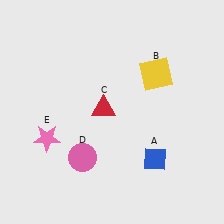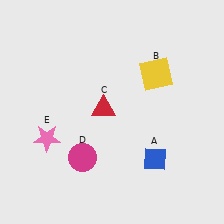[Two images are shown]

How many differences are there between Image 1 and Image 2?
There is 1 difference between the two images.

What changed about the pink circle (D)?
In Image 1, D is pink. In Image 2, it changed to magenta.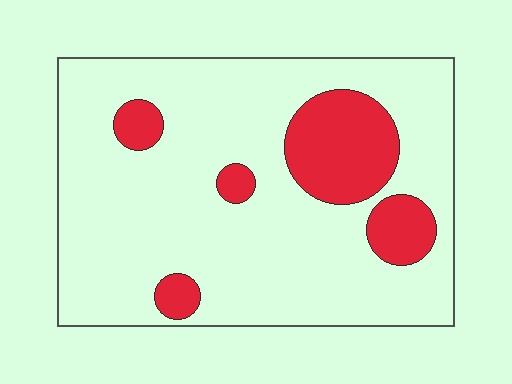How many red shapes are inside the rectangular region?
5.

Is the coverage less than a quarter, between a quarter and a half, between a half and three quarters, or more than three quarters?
Less than a quarter.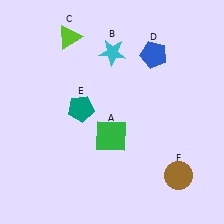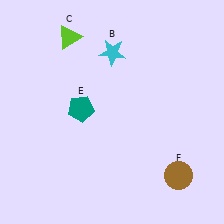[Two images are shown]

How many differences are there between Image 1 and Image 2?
There are 2 differences between the two images.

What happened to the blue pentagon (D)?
The blue pentagon (D) was removed in Image 2. It was in the top-right area of Image 1.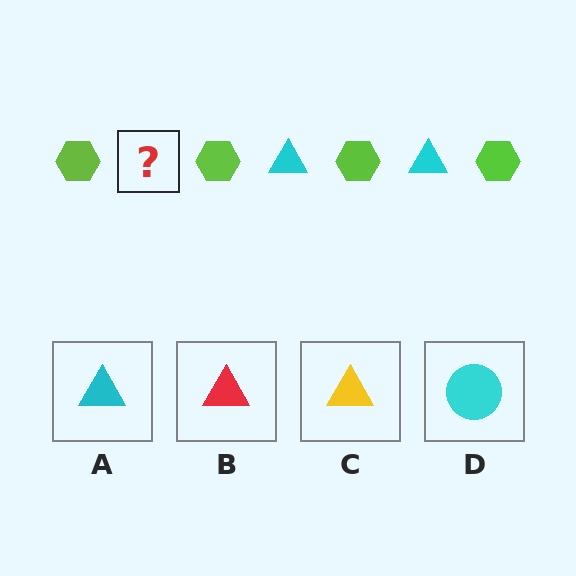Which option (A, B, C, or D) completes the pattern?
A.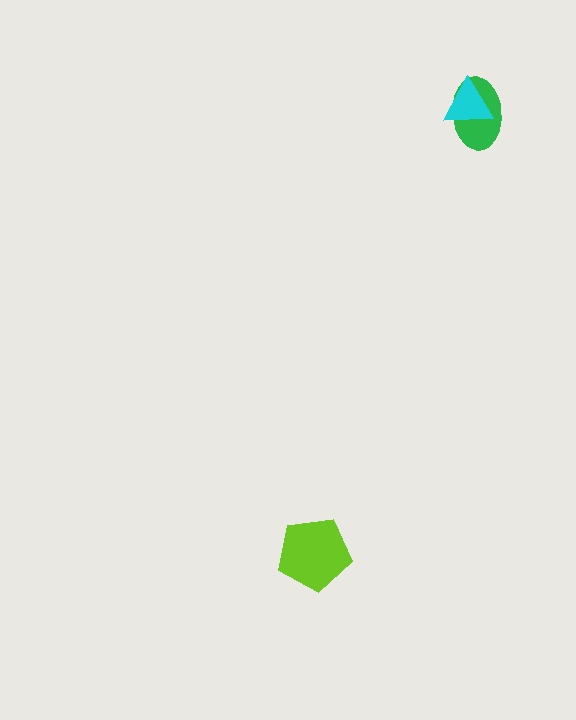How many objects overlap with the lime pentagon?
0 objects overlap with the lime pentagon.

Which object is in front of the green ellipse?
The cyan triangle is in front of the green ellipse.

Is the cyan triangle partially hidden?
No, no other shape covers it.